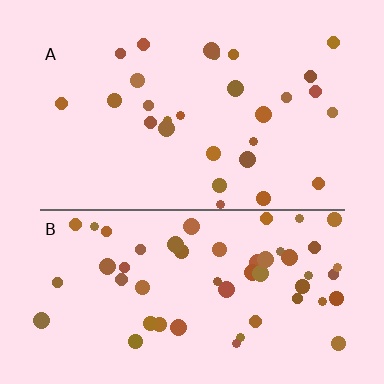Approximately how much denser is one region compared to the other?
Approximately 1.9× — region B over region A.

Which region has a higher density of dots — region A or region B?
B (the bottom).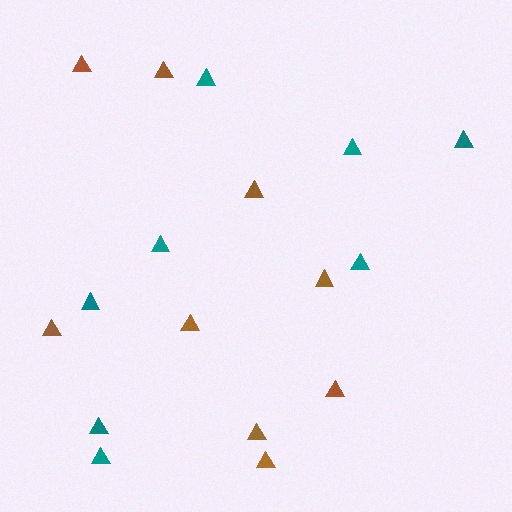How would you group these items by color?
There are 2 groups: one group of teal triangles (8) and one group of brown triangles (9).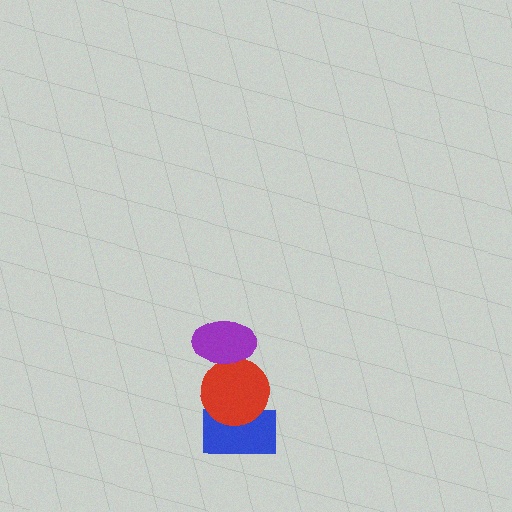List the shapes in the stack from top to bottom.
From top to bottom: the purple ellipse, the red circle, the blue rectangle.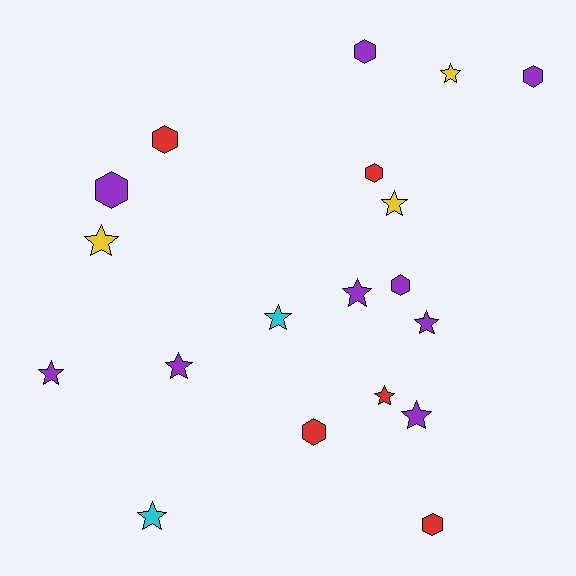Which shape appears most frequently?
Star, with 11 objects.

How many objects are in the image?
There are 19 objects.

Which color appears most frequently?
Purple, with 9 objects.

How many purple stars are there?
There are 5 purple stars.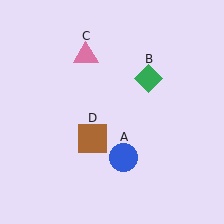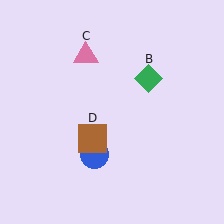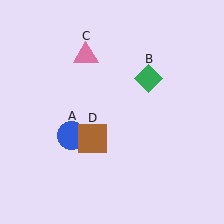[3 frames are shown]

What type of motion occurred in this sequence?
The blue circle (object A) rotated clockwise around the center of the scene.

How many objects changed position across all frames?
1 object changed position: blue circle (object A).